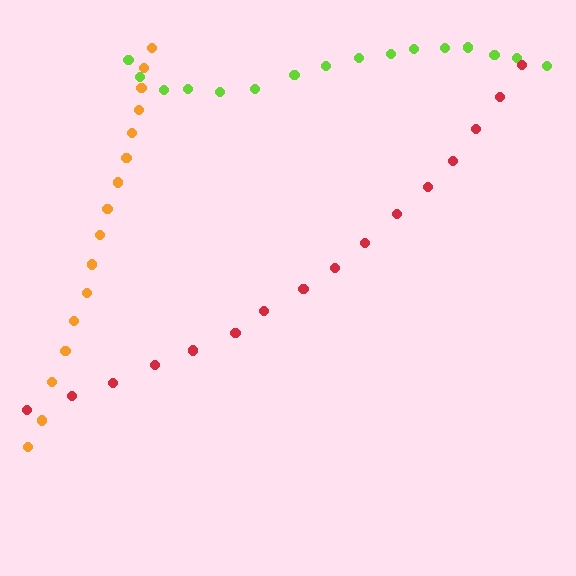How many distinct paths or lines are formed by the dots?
There are 3 distinct paths.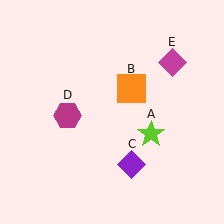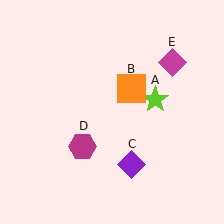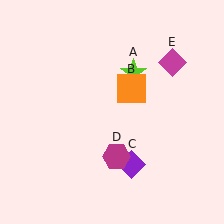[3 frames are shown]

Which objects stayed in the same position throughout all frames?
Orange square (object B) and purple diamond (object C) and magenta diamond (object E) remained stationary.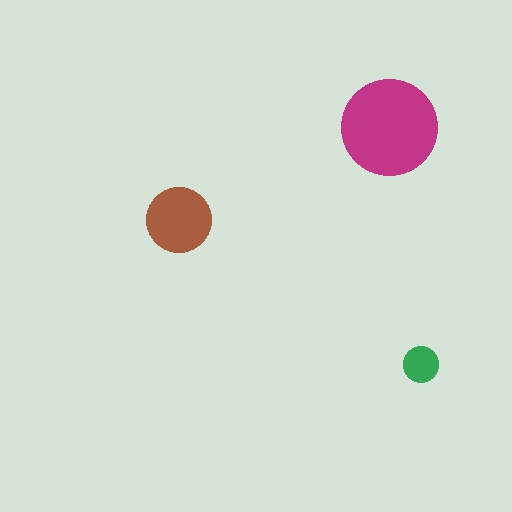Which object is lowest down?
The green circle is bottommost.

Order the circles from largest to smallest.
the magenta one, the brown one, the green one.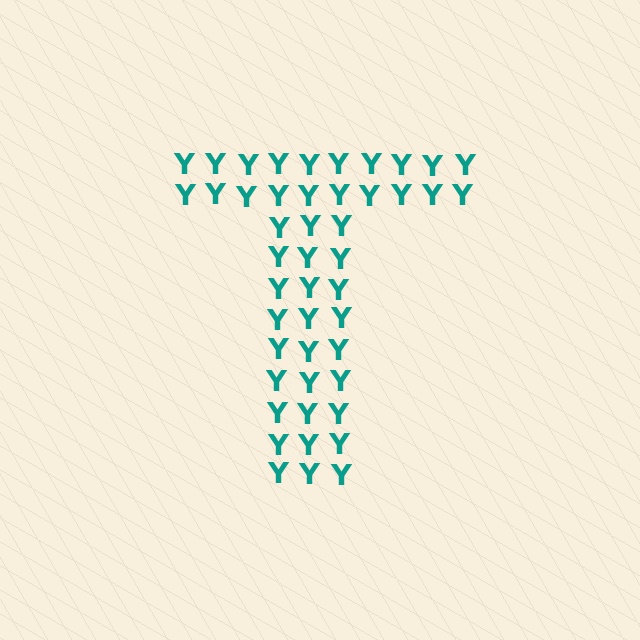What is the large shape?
The large shape is the letter T.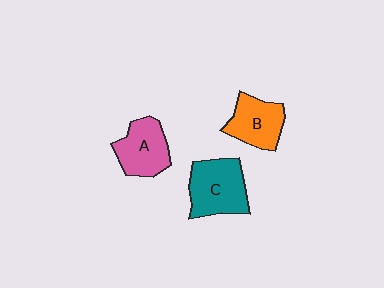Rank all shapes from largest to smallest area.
From largest to smallest: C (teal), A (pink), B (orange).